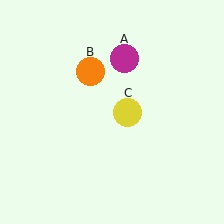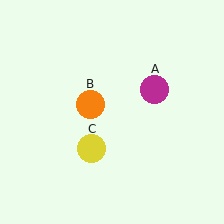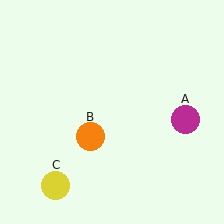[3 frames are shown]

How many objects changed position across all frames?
3 objects changed position: magenta circle (object A), orange circle (object B), yellow circle (object C).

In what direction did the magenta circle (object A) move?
The magenta circle (object A) moved down and to the right.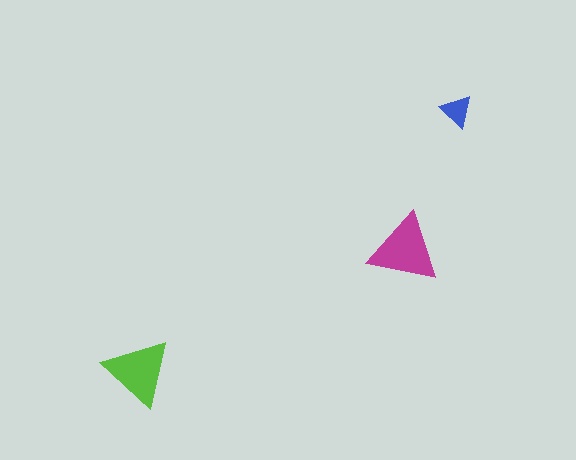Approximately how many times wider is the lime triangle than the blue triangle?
About 2 times wider.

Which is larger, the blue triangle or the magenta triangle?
The magenta one.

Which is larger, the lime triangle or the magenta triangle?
The magenta one.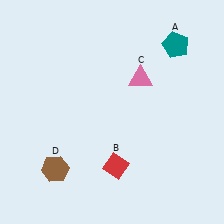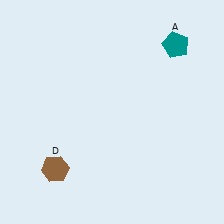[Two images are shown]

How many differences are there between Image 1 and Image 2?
There are 2 differences between the two images.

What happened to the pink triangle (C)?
The pink triangle (C) was removed in Image 2. It was in the top-right area of Image 1.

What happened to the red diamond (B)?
The red diamond (B) was removed in Image 2. It was in the bottom-right area of Image 1.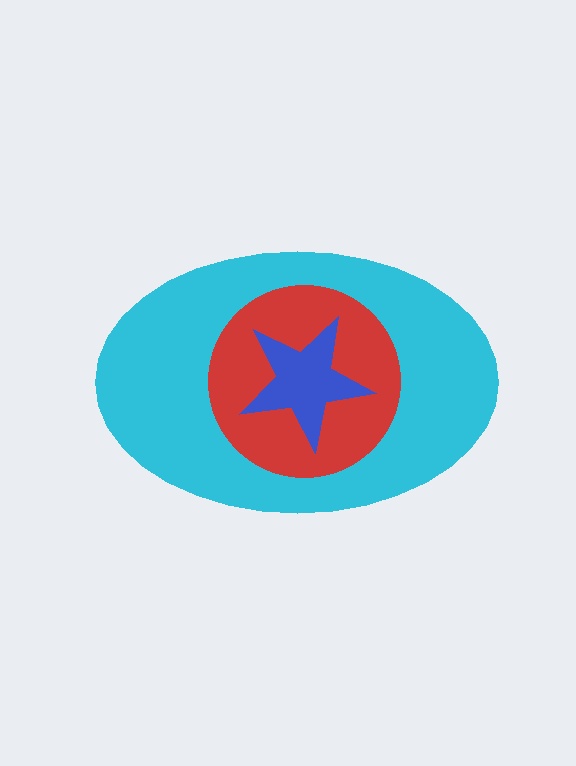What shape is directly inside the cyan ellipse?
The red circle.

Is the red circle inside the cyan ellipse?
Yes.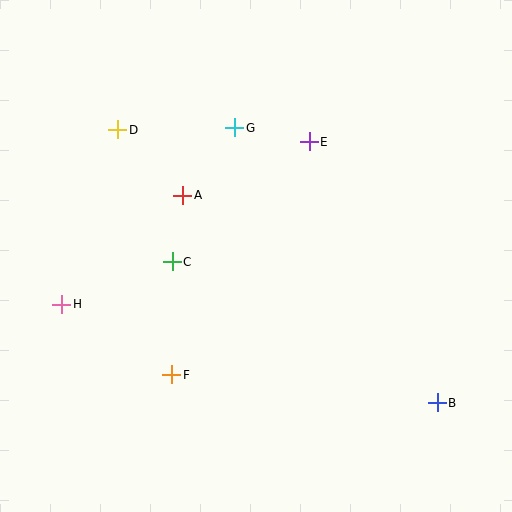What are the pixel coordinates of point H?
Point H is at (62, 304).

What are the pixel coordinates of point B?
Point B is at (437, 403).